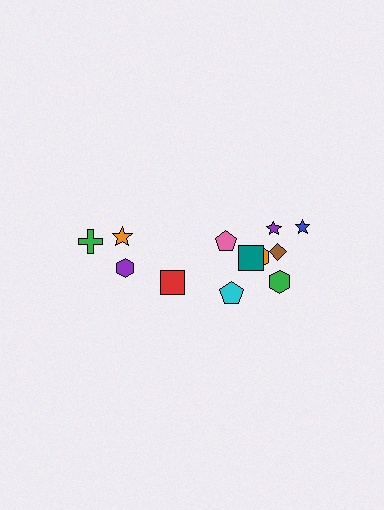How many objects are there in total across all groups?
There are 12 objects.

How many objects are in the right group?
There are 8 objects.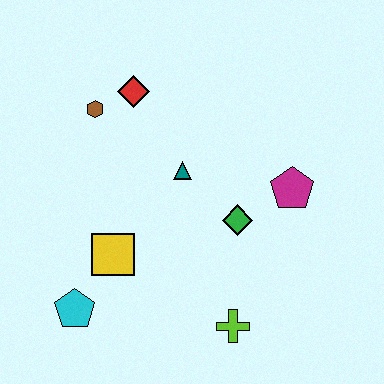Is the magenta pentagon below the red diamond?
Yes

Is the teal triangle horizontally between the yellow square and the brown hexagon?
No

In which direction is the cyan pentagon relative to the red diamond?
The cyan pentagon is below the red diamond.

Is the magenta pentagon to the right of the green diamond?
Yes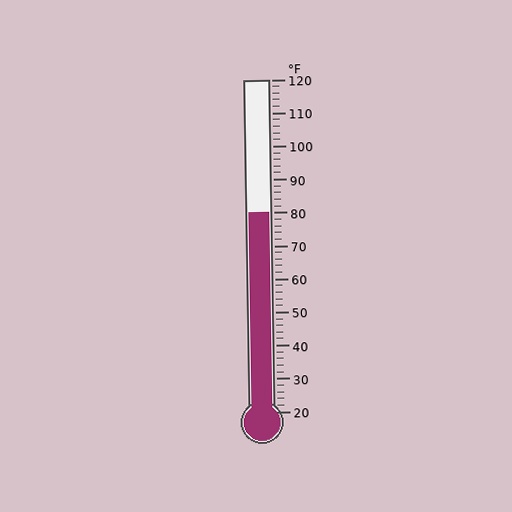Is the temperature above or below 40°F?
The temperature is above 40°F.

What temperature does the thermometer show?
The thermometer shows approximately 80°F.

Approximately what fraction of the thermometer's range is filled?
The thermometer is filled to approximately 60% of its range.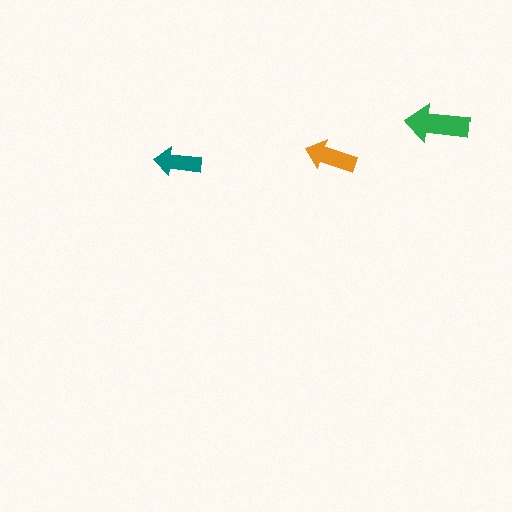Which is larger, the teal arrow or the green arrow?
The green one.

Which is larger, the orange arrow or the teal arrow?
The orange one.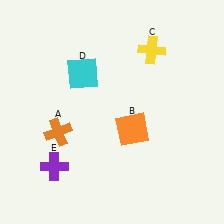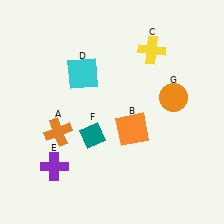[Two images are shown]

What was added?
A teal diamond (F), an orange circle (G) were added in Image 2.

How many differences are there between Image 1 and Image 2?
There are 2 differences between the two images.